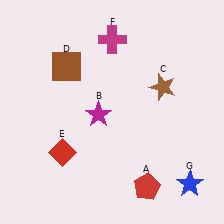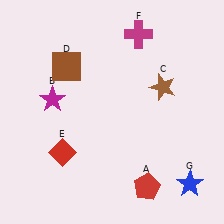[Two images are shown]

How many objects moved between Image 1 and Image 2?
2 objects moved between the two images.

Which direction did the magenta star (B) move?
The magenta star (B) moved left.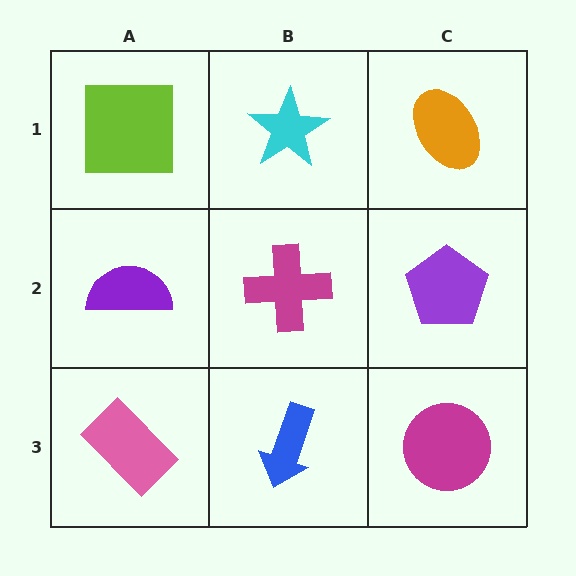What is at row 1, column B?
A cyan star.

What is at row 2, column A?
A purple semicircle.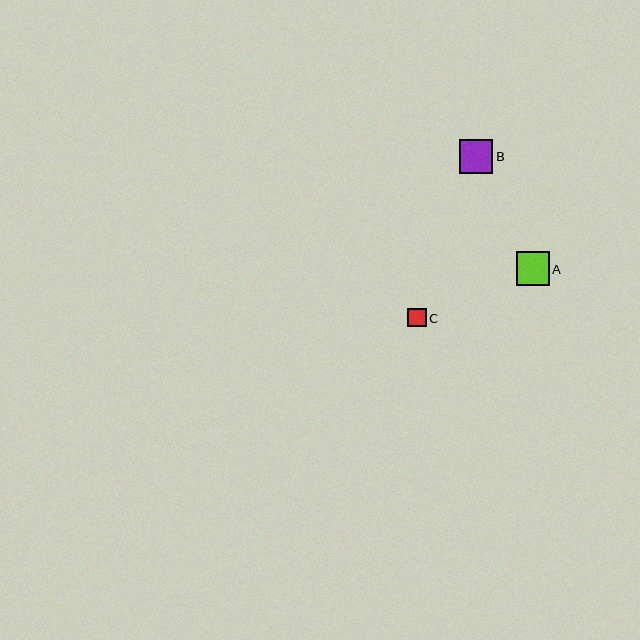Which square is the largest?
Square B is the largest with a size of approximately 34 pixels.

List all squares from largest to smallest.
From largest to smallest: B, A, C.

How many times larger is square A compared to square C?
Square A is approximately 1.8 times the size of square C.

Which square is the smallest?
Square C is the smallest with a size of approximately 18 pixels.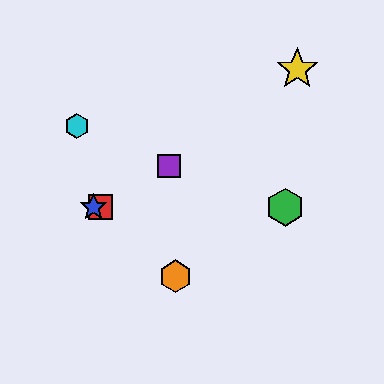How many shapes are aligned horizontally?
3 shapes (the red square, the blue star, the green hexagon) are aligned horizontally.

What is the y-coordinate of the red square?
The red square is at y≈207.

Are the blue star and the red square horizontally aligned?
Yes, both are at y≈207.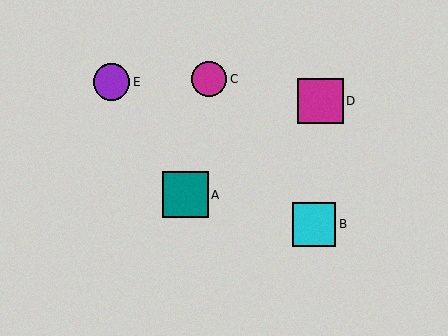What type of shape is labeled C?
Shape C is a magenta circle.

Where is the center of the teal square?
The center of the teal square is at (185, 195).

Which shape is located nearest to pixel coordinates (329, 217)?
The cyan square (labeled B) at (314, 224) is nearest to that location.